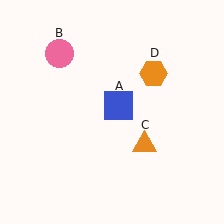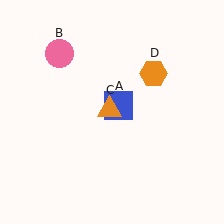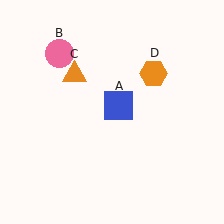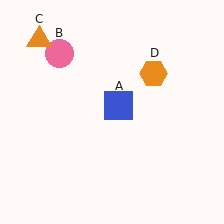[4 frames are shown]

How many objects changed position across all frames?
1 object changed position: orange triangle (object C).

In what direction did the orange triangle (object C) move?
The orange triangle (object C) moved up and to the left.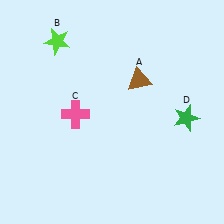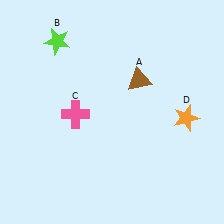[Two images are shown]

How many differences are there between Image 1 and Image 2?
There is 1 difference between the two images.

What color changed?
The star (D) changed from green in Image 1 to orange in Image 2.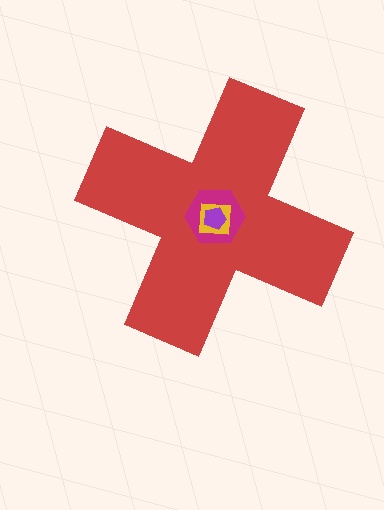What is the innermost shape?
The purple pentagon.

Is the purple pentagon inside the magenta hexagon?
Yes.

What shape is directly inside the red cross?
The magenta hexagon.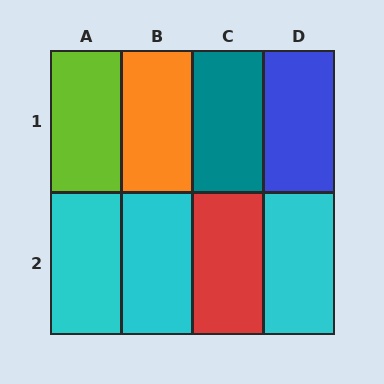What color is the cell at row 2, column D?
Cyan.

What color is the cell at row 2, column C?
Red.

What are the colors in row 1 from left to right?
Lime, orange, teal, blue.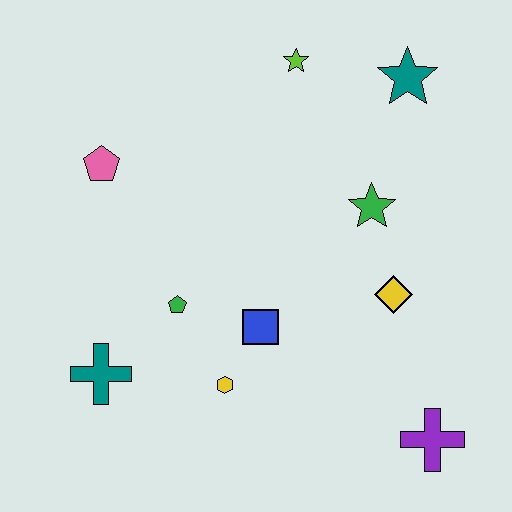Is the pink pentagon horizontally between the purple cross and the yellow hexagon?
No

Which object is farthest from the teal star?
The teal cross is farthest from the teal star.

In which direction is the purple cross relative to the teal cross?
The purple cross is to the right of the teal cross.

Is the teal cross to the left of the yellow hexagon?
Yes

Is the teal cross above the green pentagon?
No